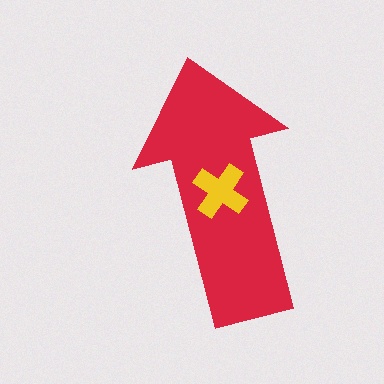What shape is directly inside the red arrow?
The yellow cross.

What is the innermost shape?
The yellow cross.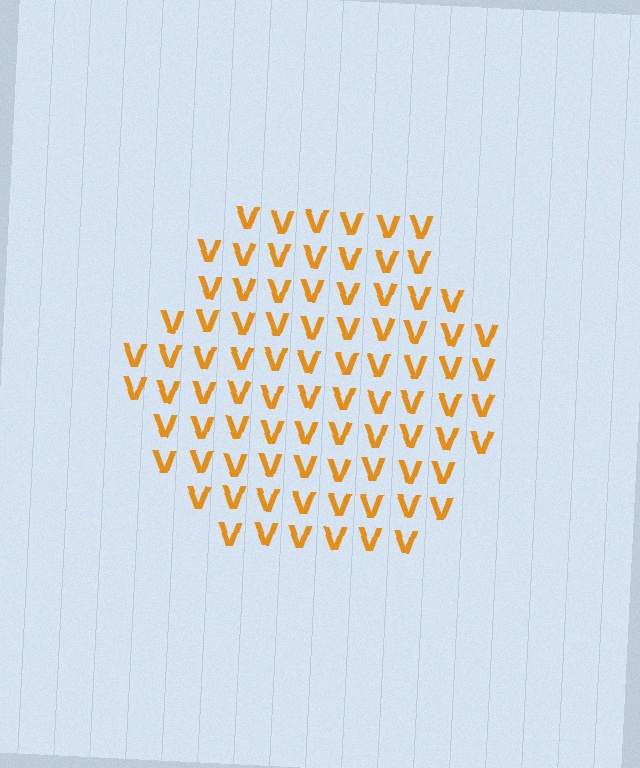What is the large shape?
The large shape is a hexagon.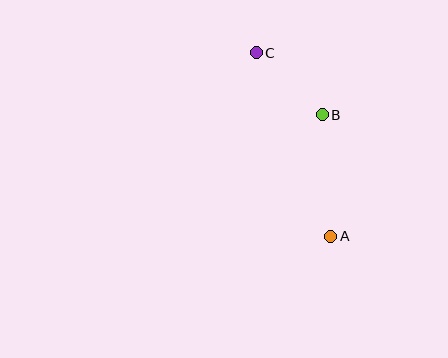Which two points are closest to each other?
Points B and C are closest to each other.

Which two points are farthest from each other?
Points A and C are farthest from each other.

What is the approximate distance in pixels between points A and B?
The distance between A and B is approximately 122 pixels.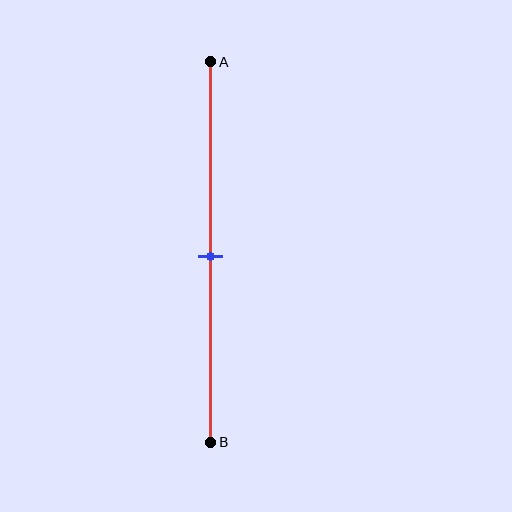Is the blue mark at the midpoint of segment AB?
Yes, the mark is approximately at the midpoint.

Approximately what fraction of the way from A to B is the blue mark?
The blue mark is approximately 50% of the way from A to B.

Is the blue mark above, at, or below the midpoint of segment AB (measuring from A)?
The blue mark is approximately at the midpoint of segment AB.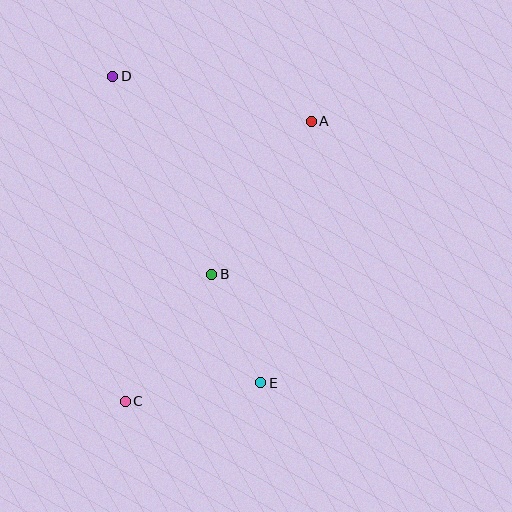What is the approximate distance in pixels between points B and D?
The distance between B and D is approximately 221 pixels.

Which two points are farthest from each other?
Points D and E are farthest from each other.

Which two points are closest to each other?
Points B and E are closest to each other.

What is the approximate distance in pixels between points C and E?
The distance between C and E is approximately 137 pixels.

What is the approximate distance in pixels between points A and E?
The distance between A and E is approximately 266 pixels.